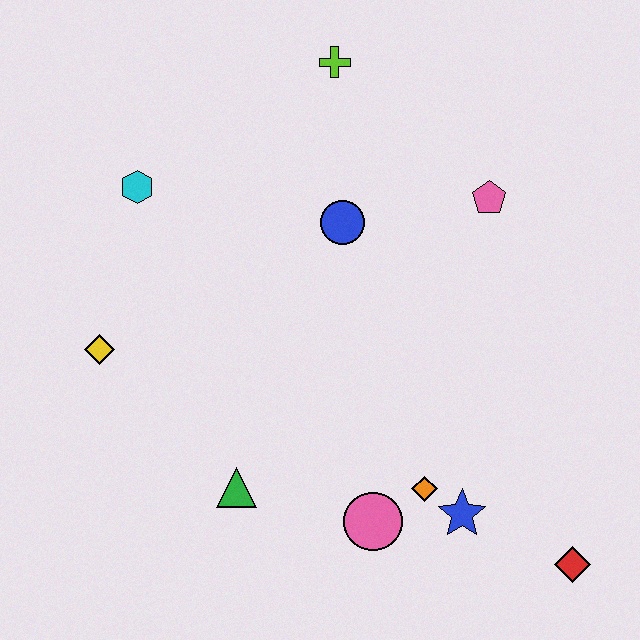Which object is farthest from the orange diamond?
The lime cross is farthest from the orange diamond.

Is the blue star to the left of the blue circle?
No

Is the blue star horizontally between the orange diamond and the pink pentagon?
Yes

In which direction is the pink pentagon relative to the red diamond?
The pink pentagon is above the red diamond.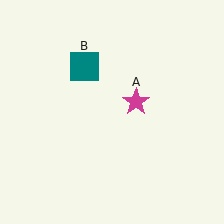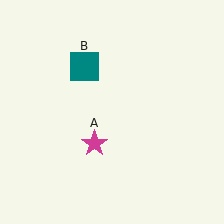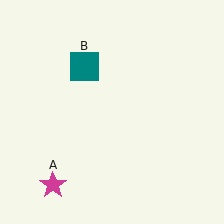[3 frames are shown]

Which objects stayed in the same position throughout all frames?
Teal square (object B) remained stationary.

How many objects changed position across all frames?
1 object changed position: magenta star (object A).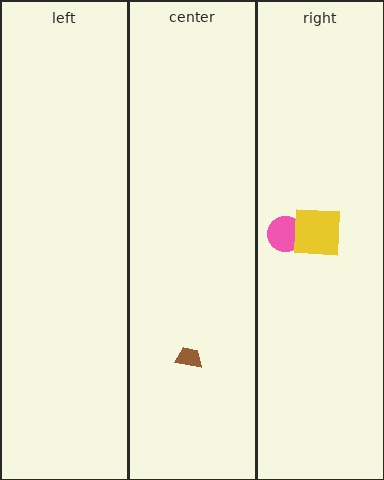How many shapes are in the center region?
1.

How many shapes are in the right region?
2.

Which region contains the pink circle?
The right region.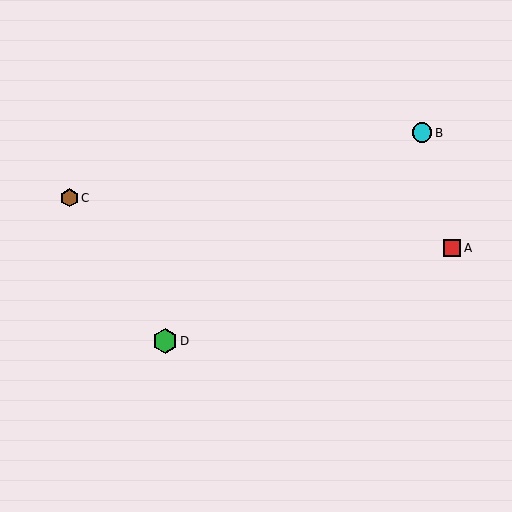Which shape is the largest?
The green hexagon (labeled D) is the largest.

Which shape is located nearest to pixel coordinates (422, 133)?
The cyan circle (labeled B) at (422, 133) is nearest to that location.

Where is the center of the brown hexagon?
The center of the brown hexagon is at (69, 198).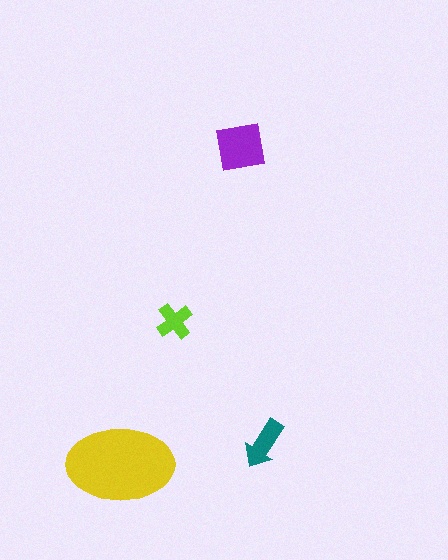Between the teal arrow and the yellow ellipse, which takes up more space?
The yellow ellipse.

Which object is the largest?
The yellow ellipse.